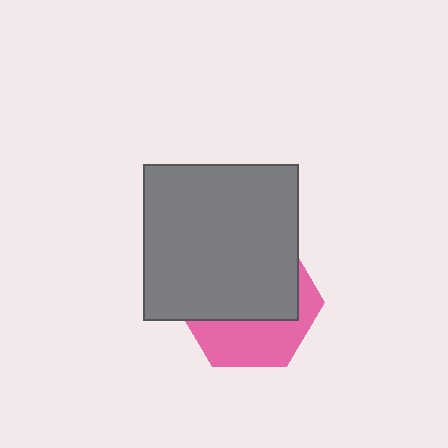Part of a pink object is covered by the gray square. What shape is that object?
It is a hexagon.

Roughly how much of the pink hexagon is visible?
A small part of it is visible (roughly 38%).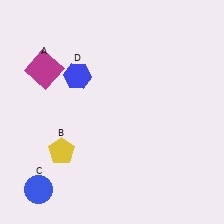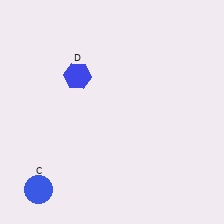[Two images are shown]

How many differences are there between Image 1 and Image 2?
There are 2 differences between the two images.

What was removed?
The magenta square (A), the yellow pentagon (B) were removed in Image 2.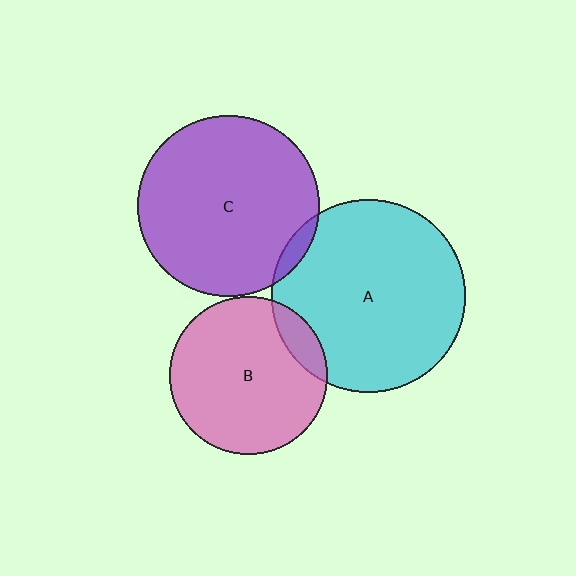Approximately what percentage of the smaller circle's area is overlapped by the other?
Approximately 10%.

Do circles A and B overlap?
Yes.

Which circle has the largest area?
Circle A (cyan).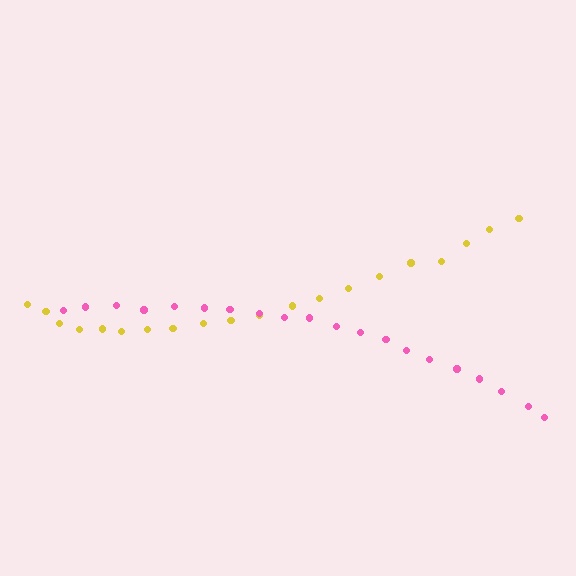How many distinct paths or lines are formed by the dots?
There are 2 distinct paths.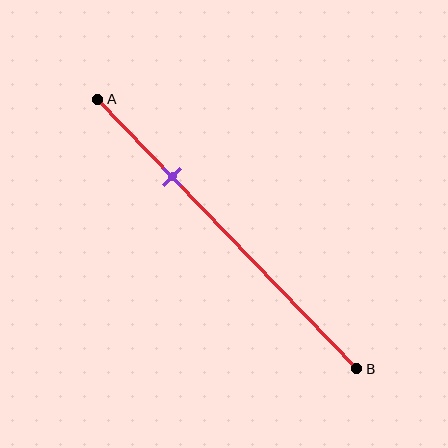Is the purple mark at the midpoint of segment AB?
No, the mark is at about 30% from A, not at the 50% midpoint.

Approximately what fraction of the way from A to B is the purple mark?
The purple mark is approximately 30% of the way from A to B.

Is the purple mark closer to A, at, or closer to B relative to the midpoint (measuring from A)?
The purple mark is closer to point A than the midpoint of segment AB.